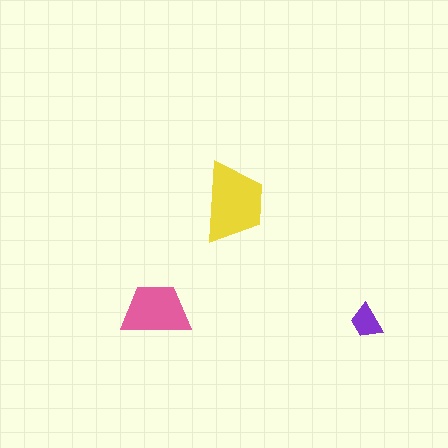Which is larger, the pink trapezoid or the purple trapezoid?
The pink one.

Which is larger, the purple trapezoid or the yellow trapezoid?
The yellow one.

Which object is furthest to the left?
The pink trapezoid is leftmost.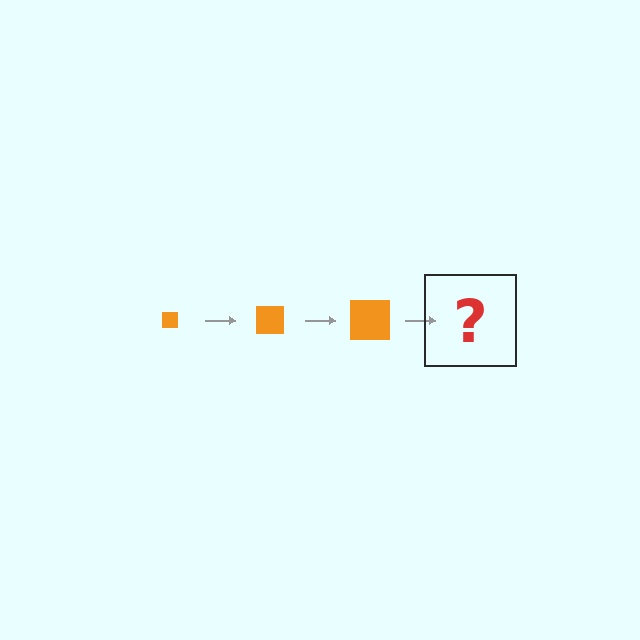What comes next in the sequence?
The next element should be an orange square, larger than the previous one.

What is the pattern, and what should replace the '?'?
The pattern is that the square gets progressively larger each step. The '?' should be an orange square, larger than the previous one.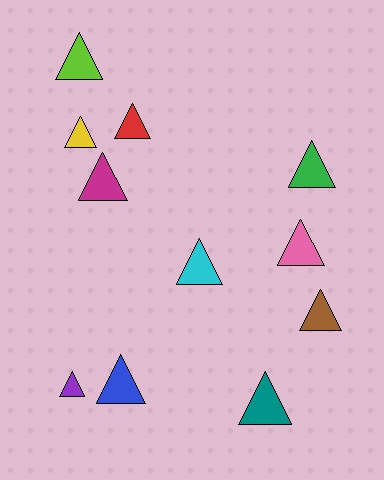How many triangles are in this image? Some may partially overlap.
There are 11 triangles.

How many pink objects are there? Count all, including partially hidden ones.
There is 1 pink object.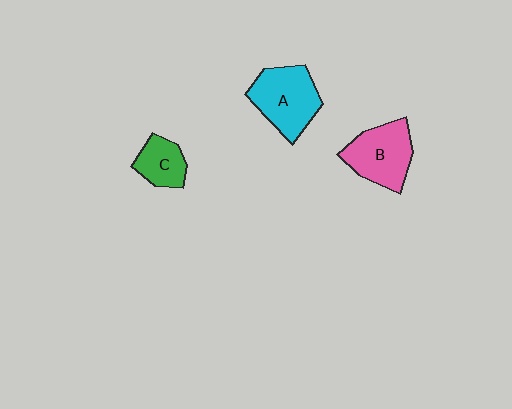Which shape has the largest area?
Shape A (cyan).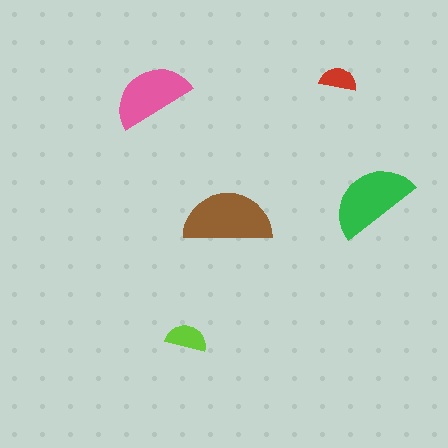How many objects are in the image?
There are 5 objects in the image.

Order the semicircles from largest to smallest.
the brown one, the green one, the pink one, the lime one, the red one.